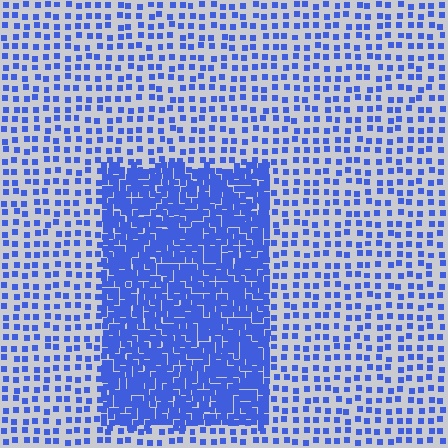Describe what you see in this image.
The image contains small blue elements arranged at two different densities. A rectangle-shaped region is visible where the elements are more densely packed than the surrounding area.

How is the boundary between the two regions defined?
The boundary is defined by a change in element density (approximately 3.0x ratio). All elements are the same color, size, and shape.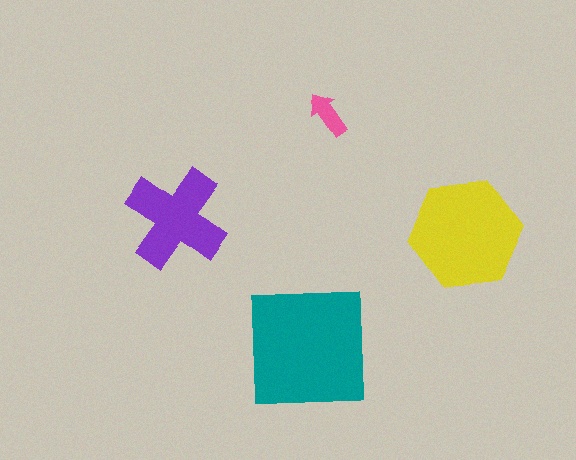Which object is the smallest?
The pink arrow.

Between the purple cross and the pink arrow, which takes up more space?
The purple cross.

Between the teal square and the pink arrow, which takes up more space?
The teal square.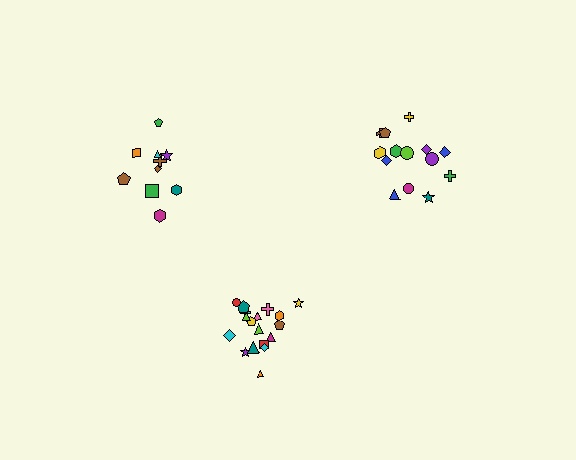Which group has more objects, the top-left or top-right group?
The top-right group.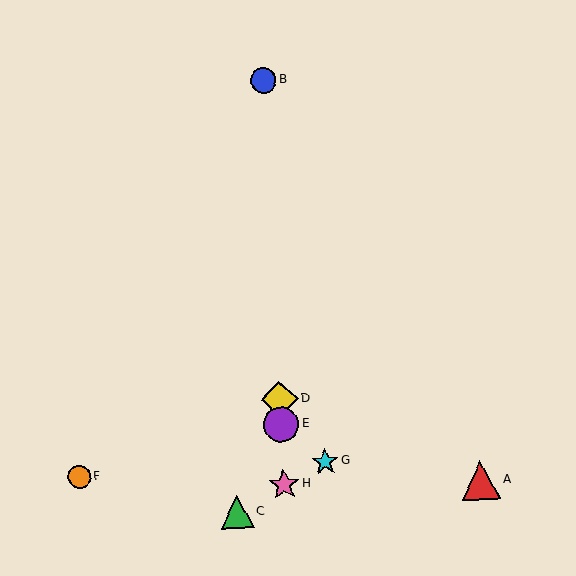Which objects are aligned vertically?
Objects B, D, E, H are aligned vertically.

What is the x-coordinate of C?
Object C is at x≈237.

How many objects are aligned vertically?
4 objects (B, D, E, H) are aligned vertically.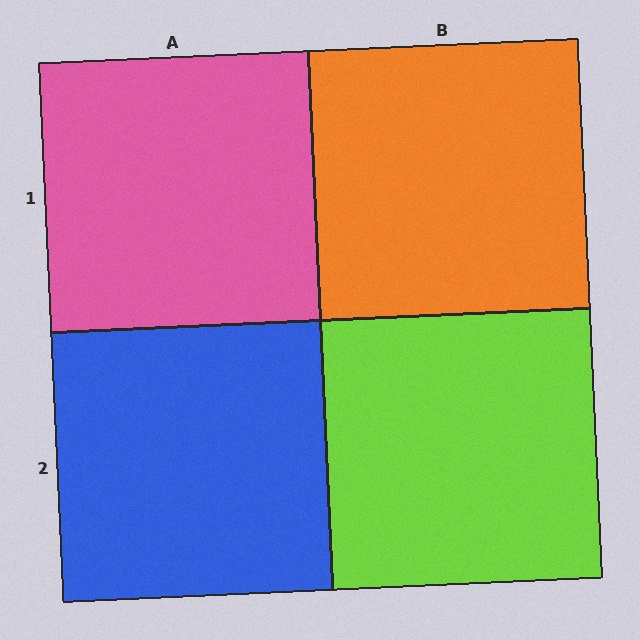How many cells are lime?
1 cell is lime.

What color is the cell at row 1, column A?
Pink.